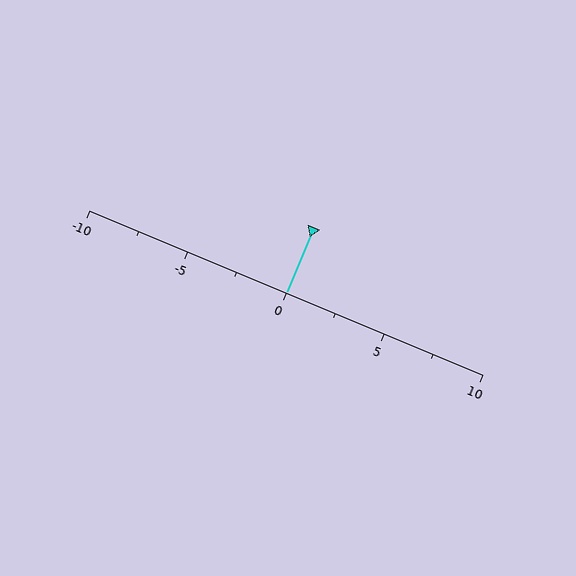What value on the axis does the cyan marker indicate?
The marker indicates approximately 0.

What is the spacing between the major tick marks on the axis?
The major ticks are spaced 5 apart.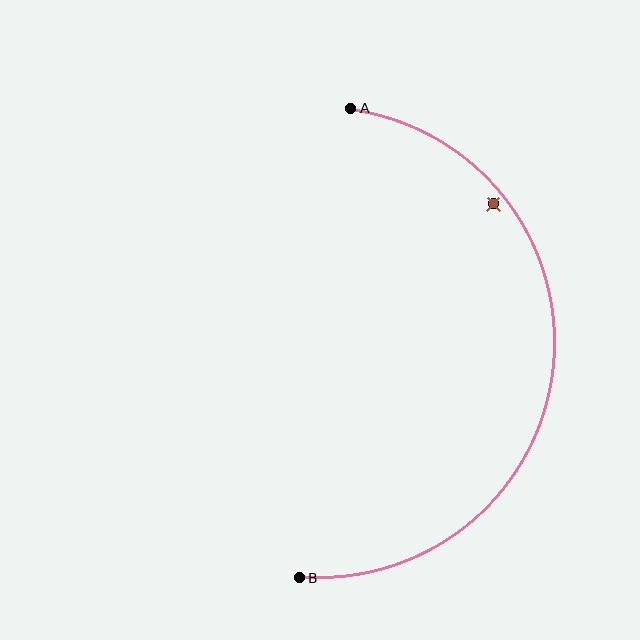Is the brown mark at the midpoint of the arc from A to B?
No — the brown mark does not lie on the arc at all. It sits slightly inside the curve.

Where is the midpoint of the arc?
The arc midpoint is the point on the curve farthest from the straight line joining A and B. It sits to the right of that line.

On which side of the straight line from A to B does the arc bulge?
The arc bulges to the right of the straight line connecting A and B.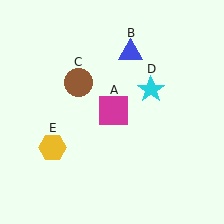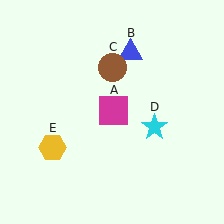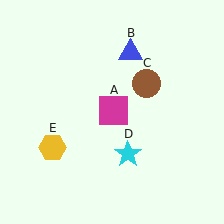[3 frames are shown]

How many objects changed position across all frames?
2 objects changed position: brown circle (object C), cyan star (object D).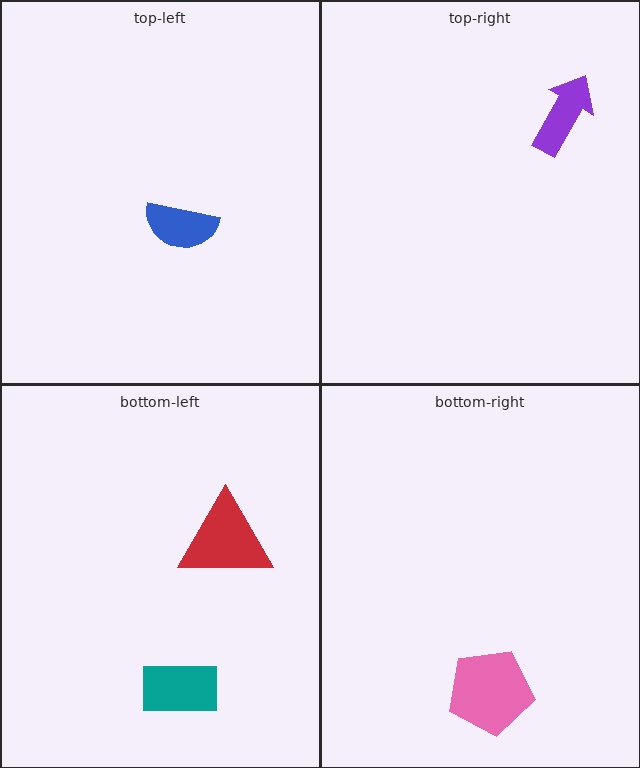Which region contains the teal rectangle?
The bottom-left region.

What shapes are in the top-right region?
The purple arrow.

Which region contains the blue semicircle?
The top-left region.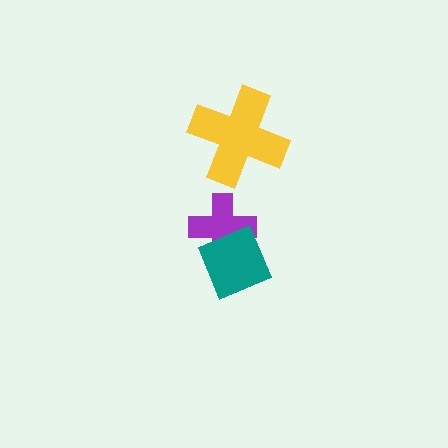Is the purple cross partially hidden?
Yes, it is partially covered by another shape.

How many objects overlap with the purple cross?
1 object overlaps with the purple cross.